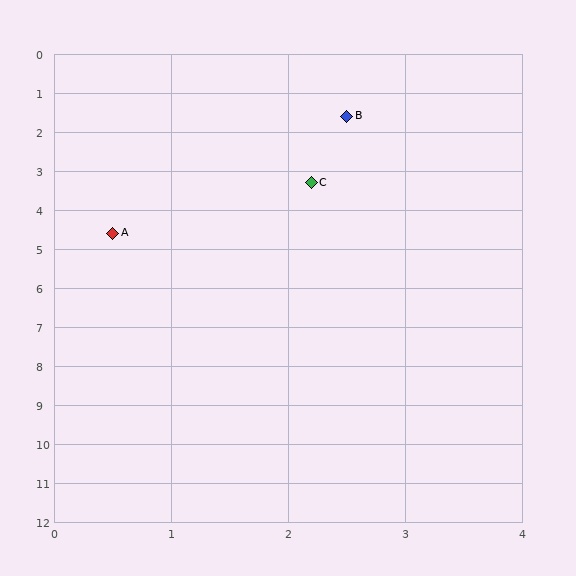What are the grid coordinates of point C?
Point C is at approximately (2.2, 3.3).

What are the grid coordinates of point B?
Point B is at approximately (2.5, 1.6).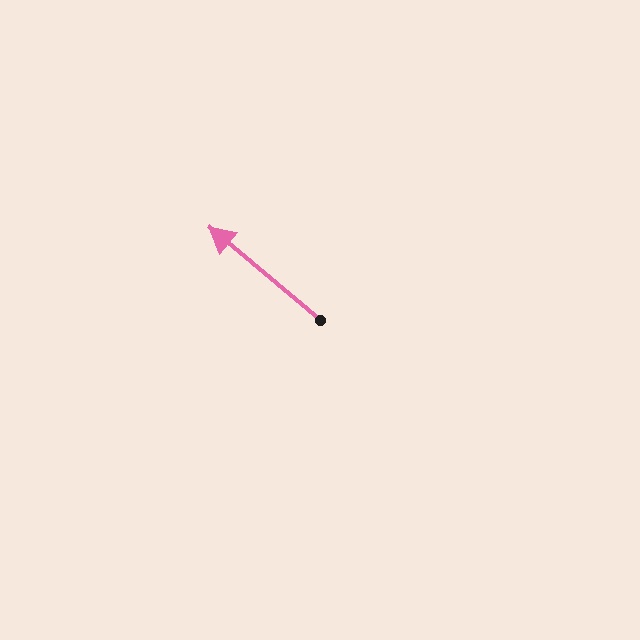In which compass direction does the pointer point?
Northwest.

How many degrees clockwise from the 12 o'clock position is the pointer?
Approximately 310 degrees.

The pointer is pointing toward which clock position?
Roughly 10 o'clock.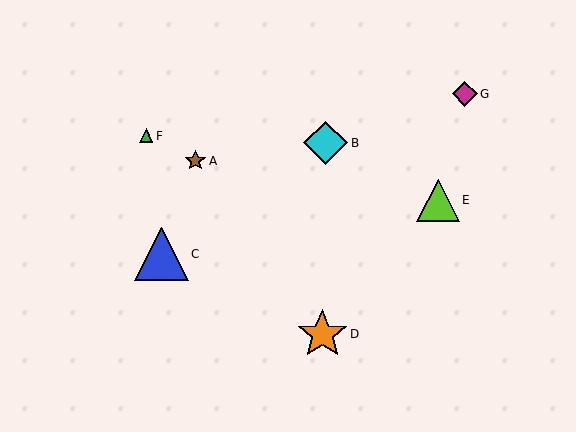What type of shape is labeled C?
Shape C is a blue triangle.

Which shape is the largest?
The blue triangle (labeled C) is the largest.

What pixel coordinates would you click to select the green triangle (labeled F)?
Click at (146, 136) to select the green triangle F.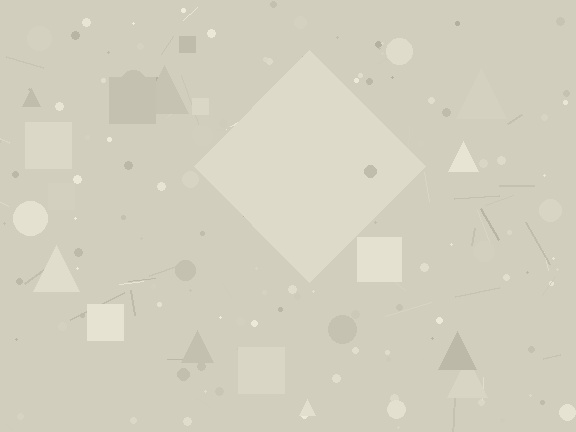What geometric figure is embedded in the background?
A diamond is embedded in the background.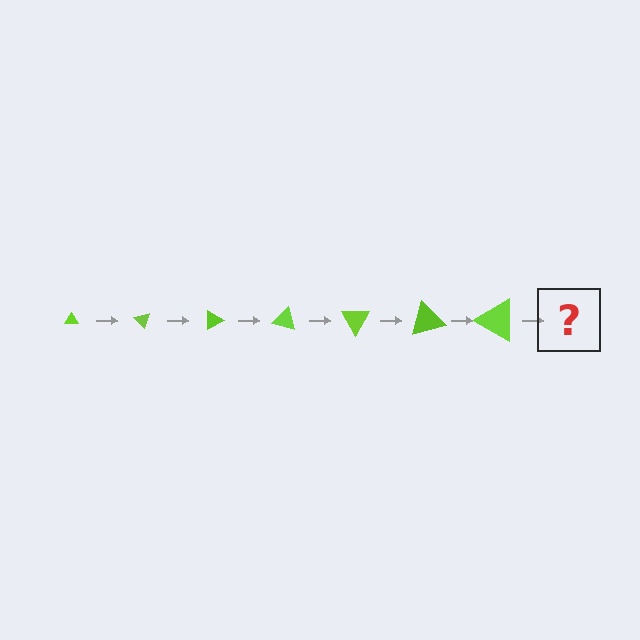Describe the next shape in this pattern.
It should be a triangle, larger than the previous one and rotated 315 degrees from the start.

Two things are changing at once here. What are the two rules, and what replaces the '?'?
The two rules are that the triangle grows larger each step and it rotates 45 degrees each step. The '?' should be a triangle, larger than the previous one and rotated 315 degrees from the start.